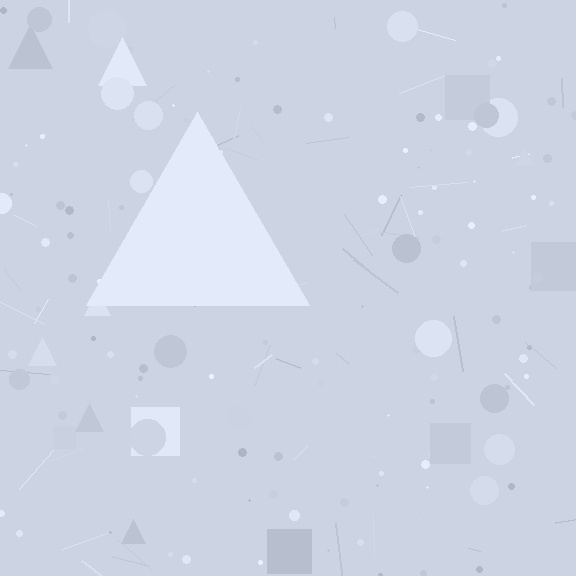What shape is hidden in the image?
A triangle is hidden in the image.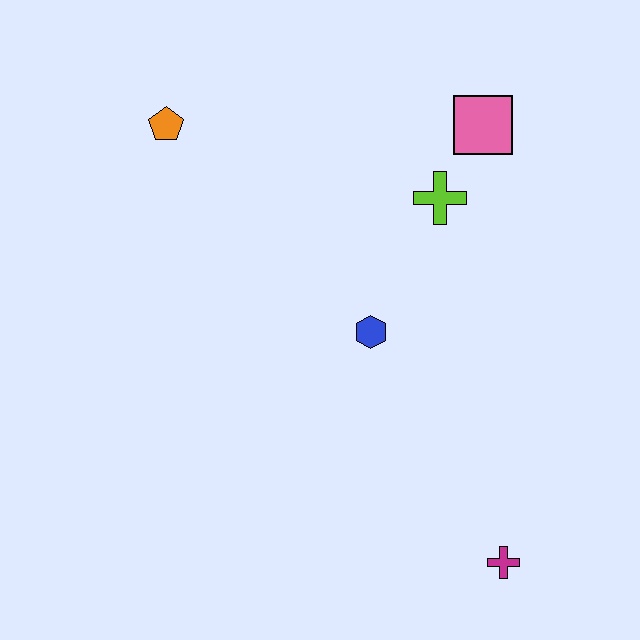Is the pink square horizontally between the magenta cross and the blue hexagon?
Yes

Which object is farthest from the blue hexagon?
The orange pentagon is farthest from the blue hexagon.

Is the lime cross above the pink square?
No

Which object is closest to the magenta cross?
The blue hexagon is closest to the magenta cross.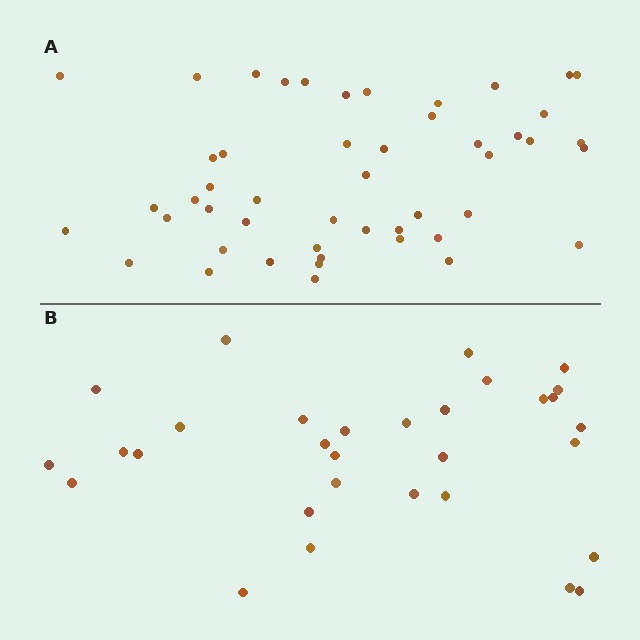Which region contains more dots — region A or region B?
Region A (the top region) has more dots.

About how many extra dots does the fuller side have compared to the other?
Region A has approximately 20 more dots than region B.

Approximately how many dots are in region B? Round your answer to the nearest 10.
About 30 dots. (The exact count is 31, which rounds to 30.)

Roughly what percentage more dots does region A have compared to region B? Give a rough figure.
About 60% more.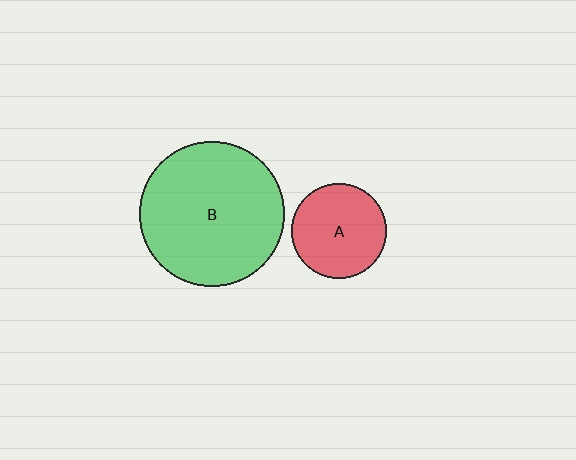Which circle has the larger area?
Circle B (green).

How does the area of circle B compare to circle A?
Approximately 2.3 times.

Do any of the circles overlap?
No, none of the circles overlap.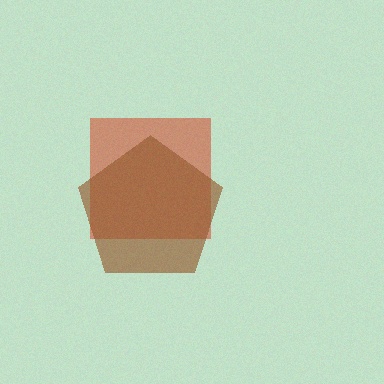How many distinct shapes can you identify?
There are 2 distinct shapes: a red square, a brown pentagon.